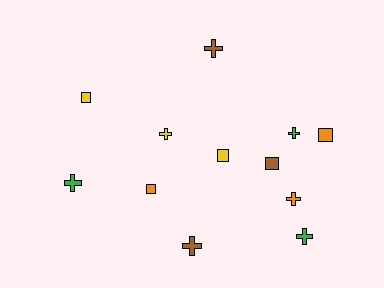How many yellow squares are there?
There are 2 yellow squares.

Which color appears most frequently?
Brown, with 3 objects.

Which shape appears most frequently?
Cross, with 7 objects.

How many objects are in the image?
There are 12 objects.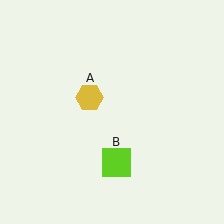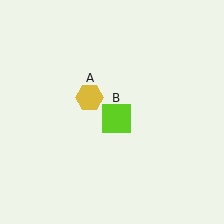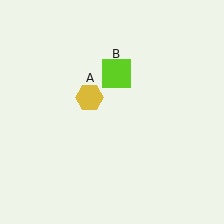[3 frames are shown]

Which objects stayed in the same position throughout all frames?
Yellow hexagon (object A) remained stationary.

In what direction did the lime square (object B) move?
The lime square (object B) moved up.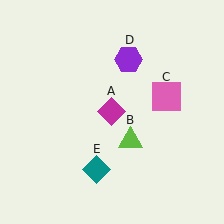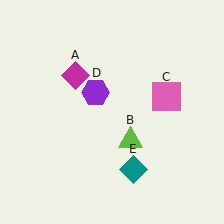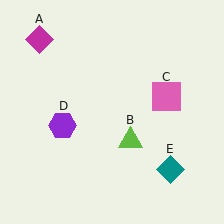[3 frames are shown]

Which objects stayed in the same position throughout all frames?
Lime triangle (object B) and pink square (object C) remained stationary.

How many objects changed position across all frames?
3 objects changed position: magenta diamond (object A), purple hexagon (object D), teal diamond (object E).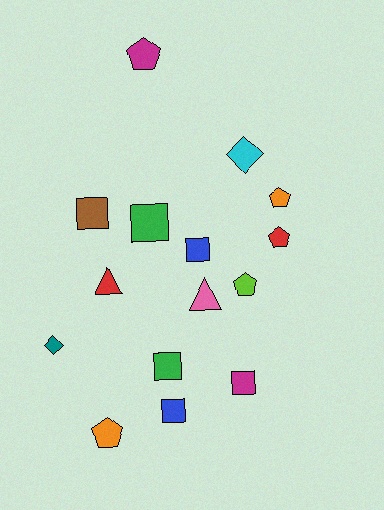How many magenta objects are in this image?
There are 2 magenta objects.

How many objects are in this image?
There are 15 objects.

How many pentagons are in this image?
There are 5 pentagons.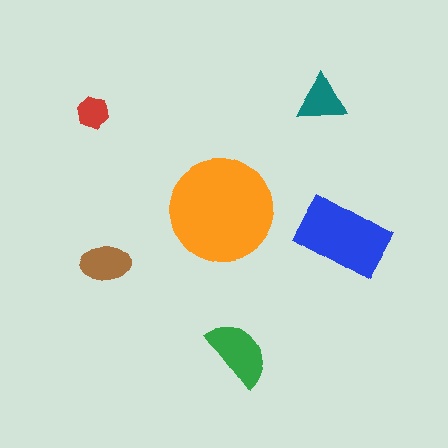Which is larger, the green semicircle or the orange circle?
The orange circle.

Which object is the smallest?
The red hexagon.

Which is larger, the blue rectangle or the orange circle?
The orange circle.